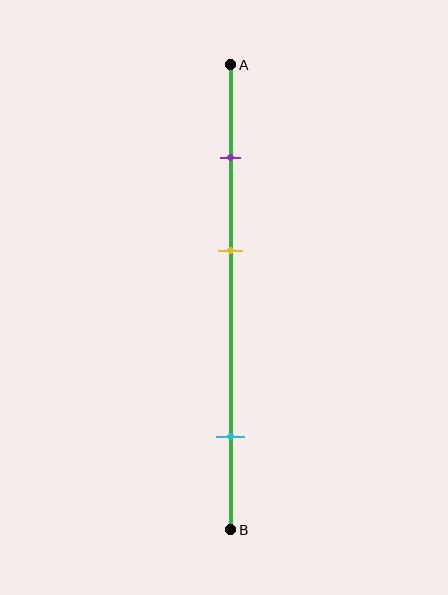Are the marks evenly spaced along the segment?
No, the marks are not evenly spaced.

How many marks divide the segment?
There are 3 marks dividing the segment.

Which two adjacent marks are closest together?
The purple and yellow marks are the closest adjacent pair.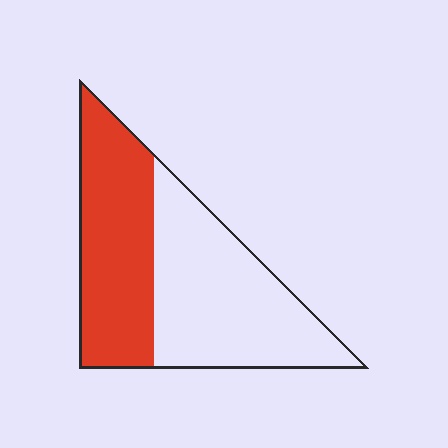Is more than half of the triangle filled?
No.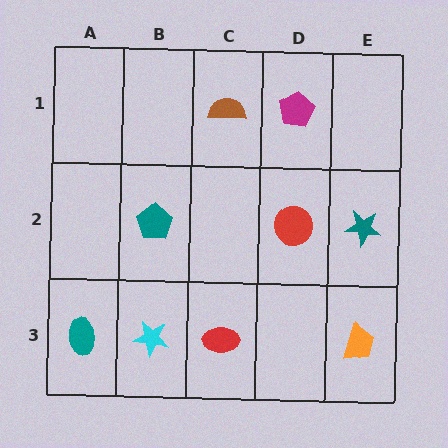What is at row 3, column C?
A red ellipse.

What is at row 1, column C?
A brown semicircle.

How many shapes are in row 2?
3 shapes.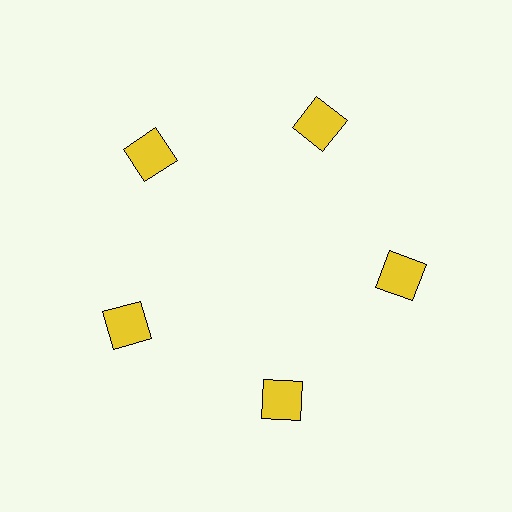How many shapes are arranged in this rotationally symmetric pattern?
There are 5 shapes, arranged in 5 groups of 1.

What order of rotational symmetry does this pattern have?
This pattern has 5-fold rotational symmetry.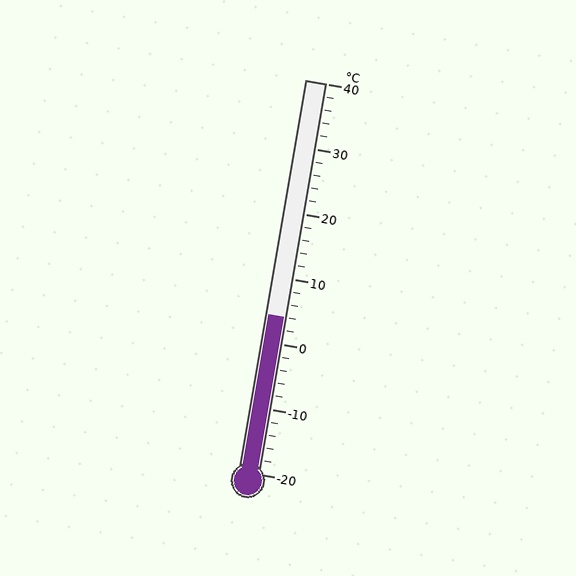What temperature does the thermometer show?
The thermometer shows approximately 4°C.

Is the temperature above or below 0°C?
The temperature is above 0°C.